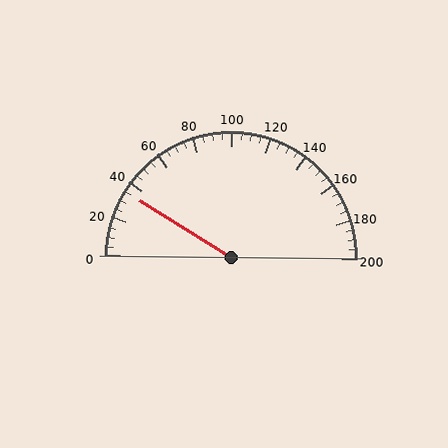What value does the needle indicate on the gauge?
The needle indicates approximately 35.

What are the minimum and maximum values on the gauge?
The gauge ranges from 0 to 200.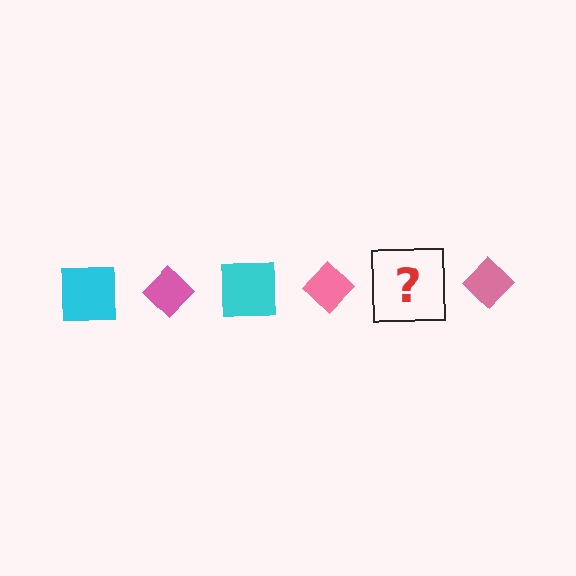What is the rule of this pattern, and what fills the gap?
The rule is that the pattern alternates between cyan square and pink diamond. The gap should be filled with a cyan square.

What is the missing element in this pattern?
The missing element is a cyan square.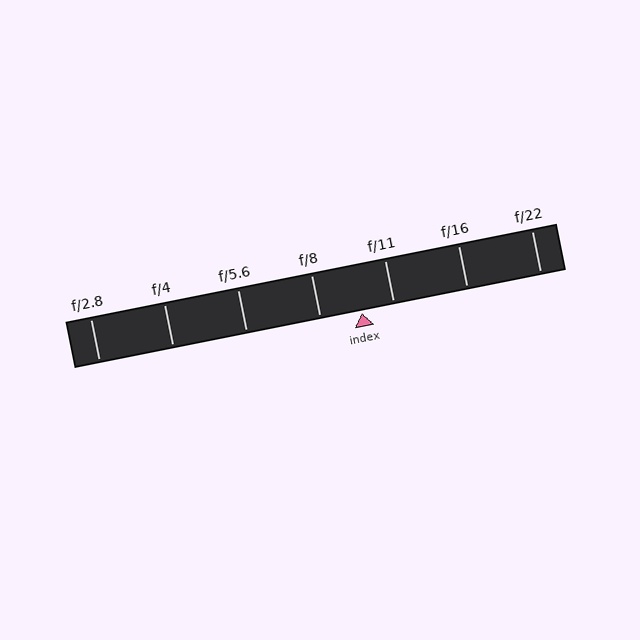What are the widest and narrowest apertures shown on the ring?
The widest aperture shown is f/2.8 and the narrowest is f/22.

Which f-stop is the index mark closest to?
The index mark is closest to f/11.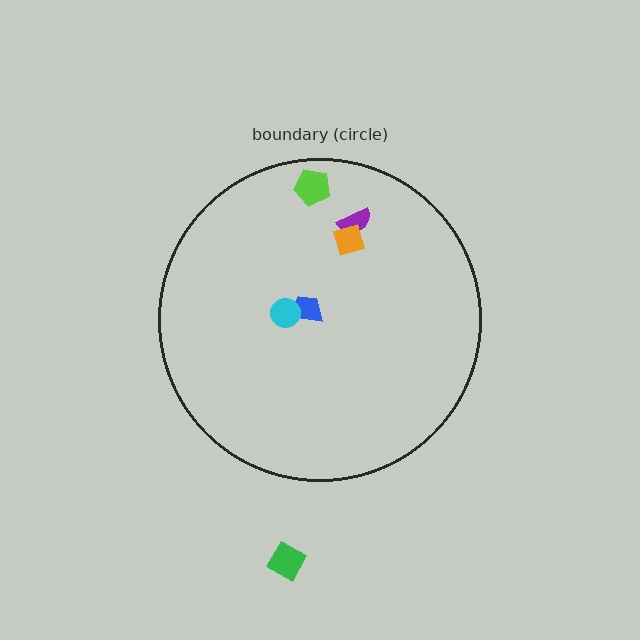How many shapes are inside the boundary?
5 inside, 1 outside.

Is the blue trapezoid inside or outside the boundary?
Inside.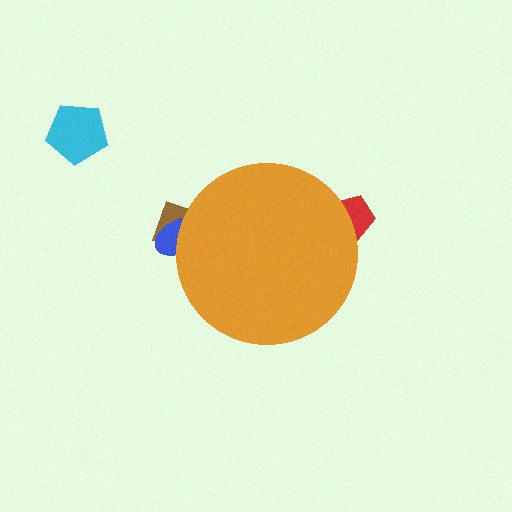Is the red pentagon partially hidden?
Yes, the red pentagon is partially hidden behind the orange circle.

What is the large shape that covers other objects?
An orange circle.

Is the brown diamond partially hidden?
Yes, the brown diamond is partially hidden behind the orange circle.